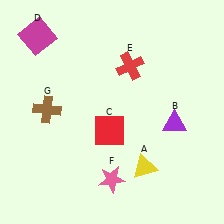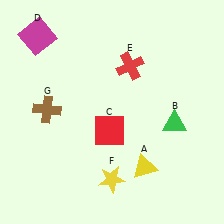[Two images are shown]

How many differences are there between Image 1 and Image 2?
There are 2 differences between the two images.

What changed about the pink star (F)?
In Image 1, F is pink. In Image 2, it changed to yellow.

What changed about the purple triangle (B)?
In Image 1, B is purple. In Image 2, it changed to green.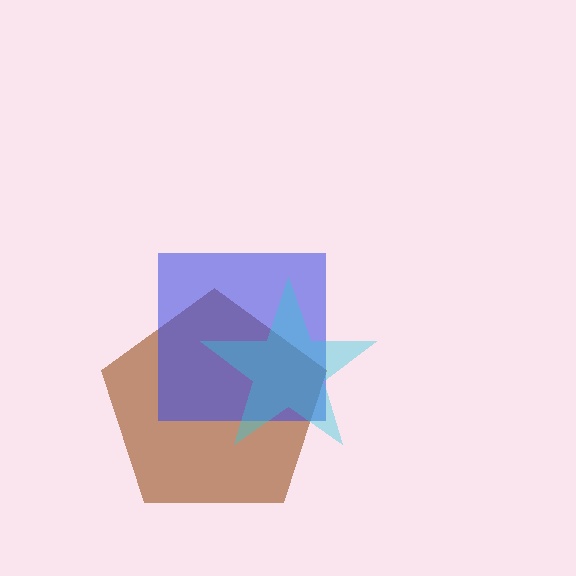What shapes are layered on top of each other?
The layered shapes are: a brown pentagon, a blue square, a cyan star.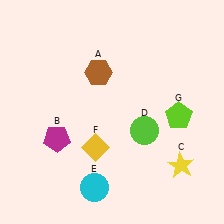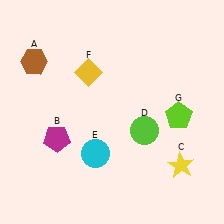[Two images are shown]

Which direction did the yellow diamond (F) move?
The yellow diamond (F) moved up.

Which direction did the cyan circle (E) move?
The cyan circle (E) moved up.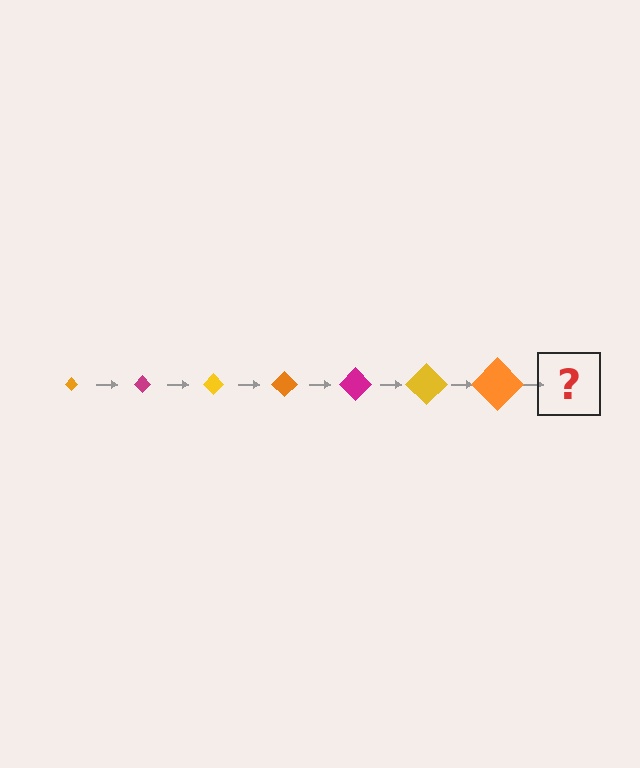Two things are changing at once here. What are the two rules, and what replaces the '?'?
The two rules are that the diamond grows larger each step and the color cycles through orange, magenta, and yellow. The '?' should be a magenta diamond, larger than the previous one.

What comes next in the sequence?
The next element should be a magenta diamond, larger than the previous one.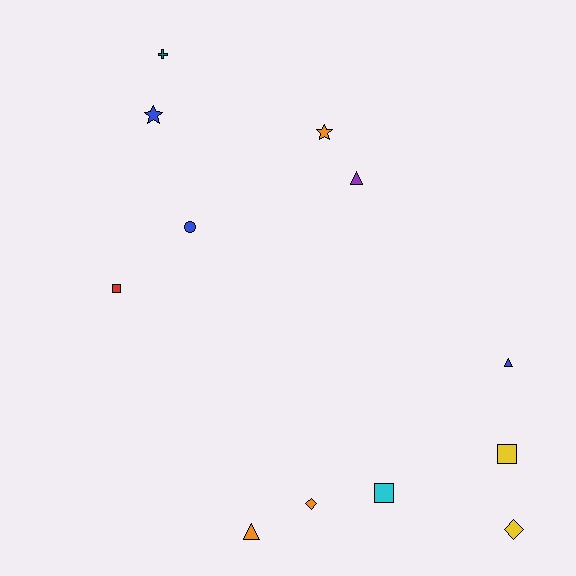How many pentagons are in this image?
There are no pentagons.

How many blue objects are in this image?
There are 3 blue objects.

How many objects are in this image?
There are 12 objects.